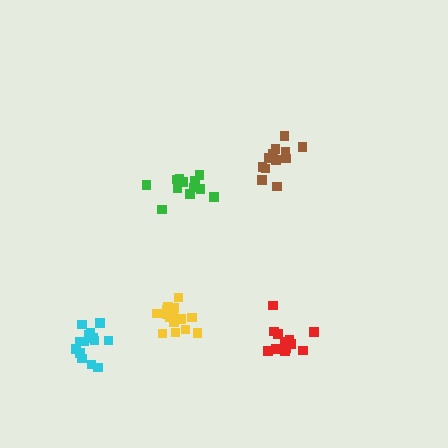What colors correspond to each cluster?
The clusters are colored: red, cyan, yellow, brown, green.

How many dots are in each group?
Group 1: 12 dots, Group 2: 15 dots, Group 3: 17 dots, Group 4: 15 dots, Group 5: 12 dots (71 total).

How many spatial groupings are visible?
There are 5 spatial groupings.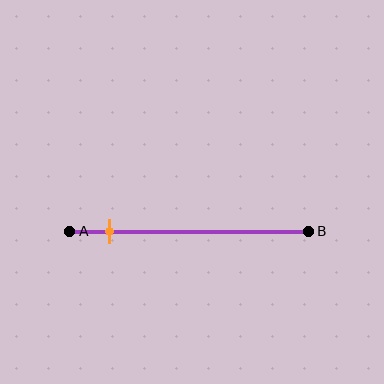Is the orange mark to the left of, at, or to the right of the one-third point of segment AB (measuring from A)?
The orange mark is to the left of the one-third point of segment AB.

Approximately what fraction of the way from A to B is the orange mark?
The orange mark is approximately 15% of the way from A to B.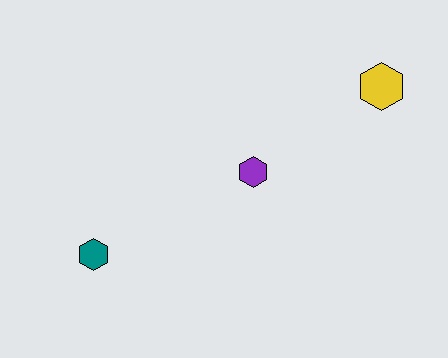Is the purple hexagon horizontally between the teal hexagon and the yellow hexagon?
Yes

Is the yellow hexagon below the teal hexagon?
No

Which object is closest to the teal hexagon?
The purple hexagon is closest to the teal hexagon.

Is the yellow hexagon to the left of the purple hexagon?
No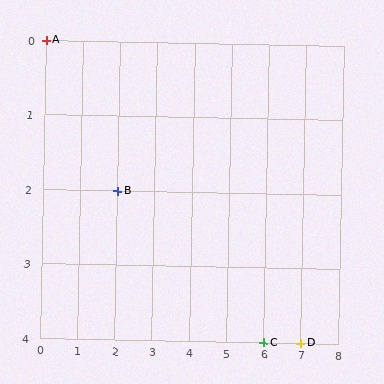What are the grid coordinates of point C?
Point C is at grid coordinates (6, 4).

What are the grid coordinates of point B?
Point B is at grid coordinates (2, 2).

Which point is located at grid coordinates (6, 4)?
Point C is at (6, 4).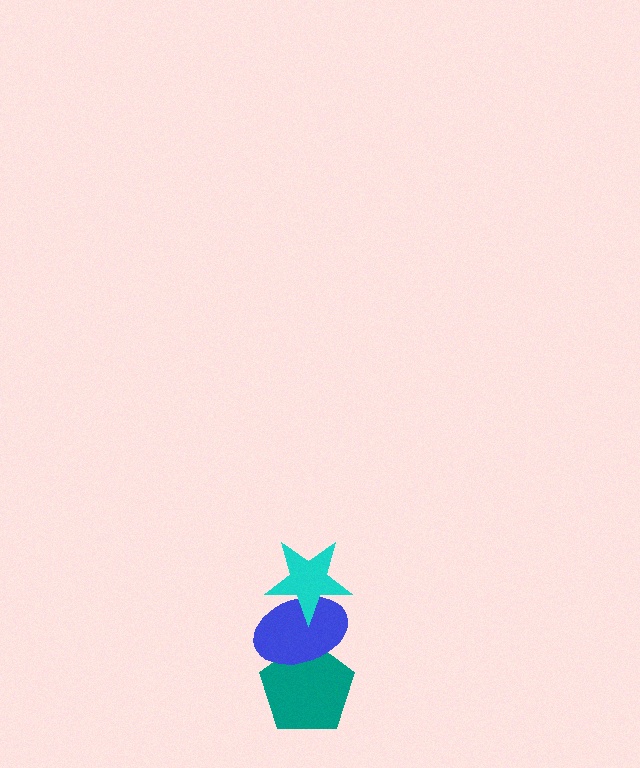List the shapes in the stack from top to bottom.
From top to bottom: the cyan star, the blue ellipse, the teal pentagon.